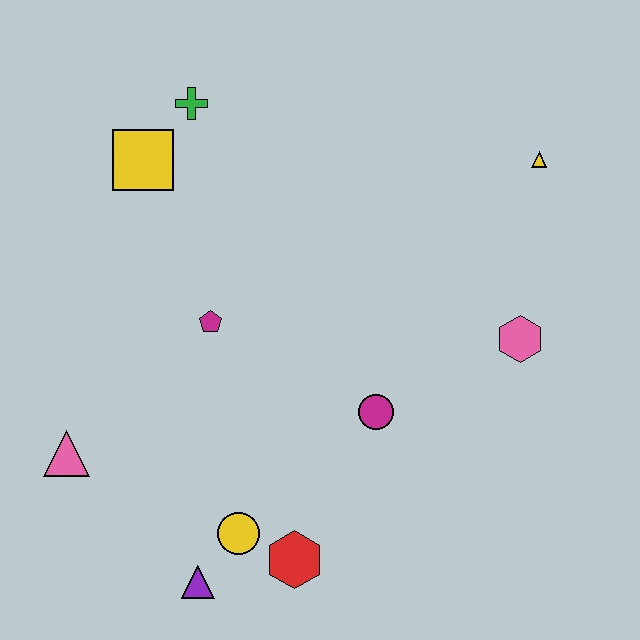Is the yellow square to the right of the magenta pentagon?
No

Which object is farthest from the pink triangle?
The yellow triangle is farthest from the pink triangle.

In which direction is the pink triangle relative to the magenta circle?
The pink triangle is to the left of the magenta circle.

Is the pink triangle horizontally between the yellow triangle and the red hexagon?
No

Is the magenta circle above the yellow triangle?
No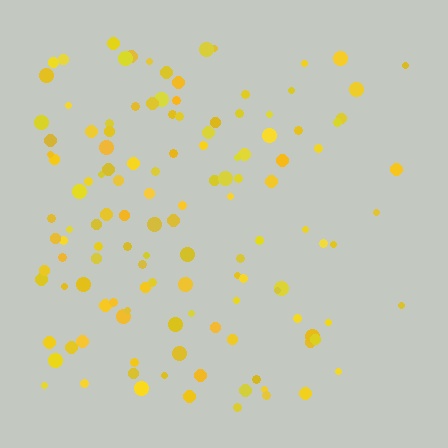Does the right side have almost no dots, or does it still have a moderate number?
Still a moderate number, just noticeably fewer than the left.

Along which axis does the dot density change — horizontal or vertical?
Horizontal.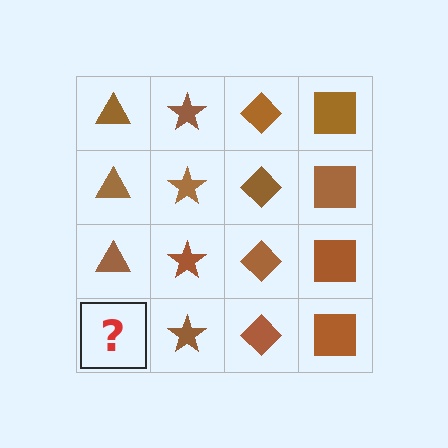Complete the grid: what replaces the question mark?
The question mark should be replaced with a brown triangle.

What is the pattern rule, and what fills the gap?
The rule is that each column has a consistent shape. The gap should be filled with a brown triangle.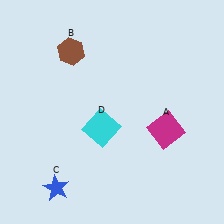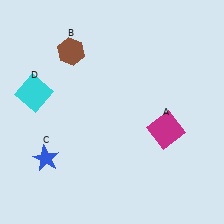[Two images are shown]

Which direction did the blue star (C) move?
The blue star (C) moved up.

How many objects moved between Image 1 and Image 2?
2 objects moved between the two images.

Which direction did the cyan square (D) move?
The cyan square (D) moved left.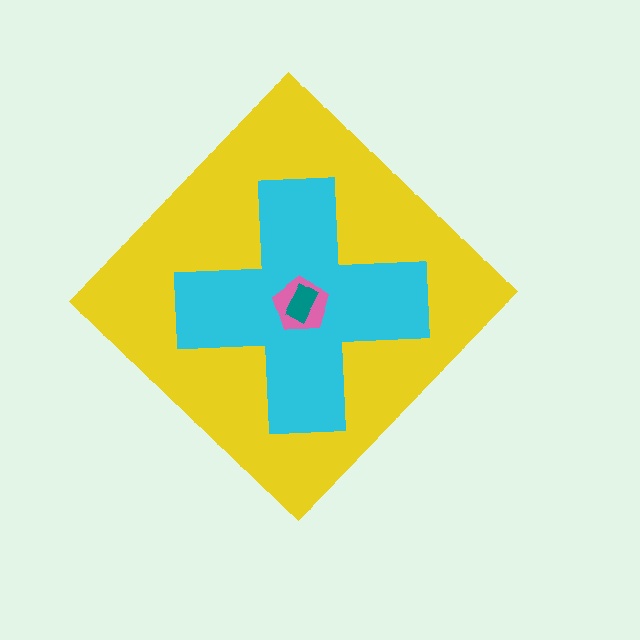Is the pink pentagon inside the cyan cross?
Yes.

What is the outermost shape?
The yellow diamond.